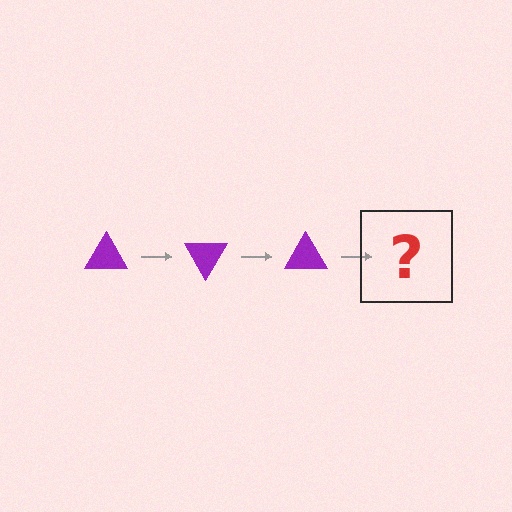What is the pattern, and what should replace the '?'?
The pattern is that the triangle rotates 60 degrees each step. The '?' should be a purple triangle rotated 180 degrees.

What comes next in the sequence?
The next element should be a purple triangle rotated 180 degrees.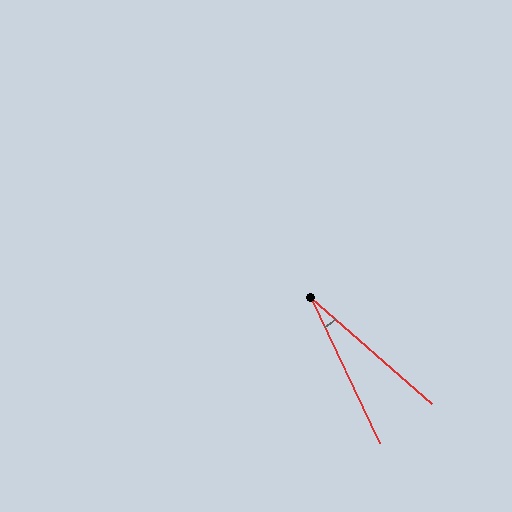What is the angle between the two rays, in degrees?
Approximately 23 degrees.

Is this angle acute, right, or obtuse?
It is acute.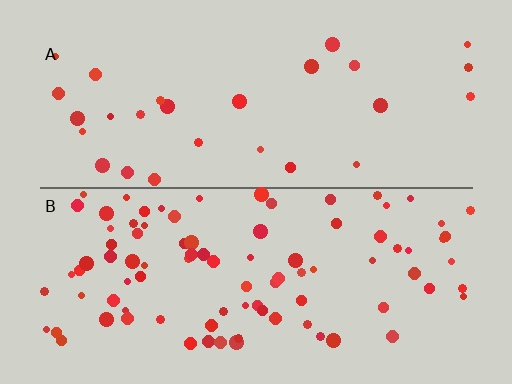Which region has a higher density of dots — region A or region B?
B (the bottom).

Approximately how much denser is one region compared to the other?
Approximately 3.2× — region B over region A.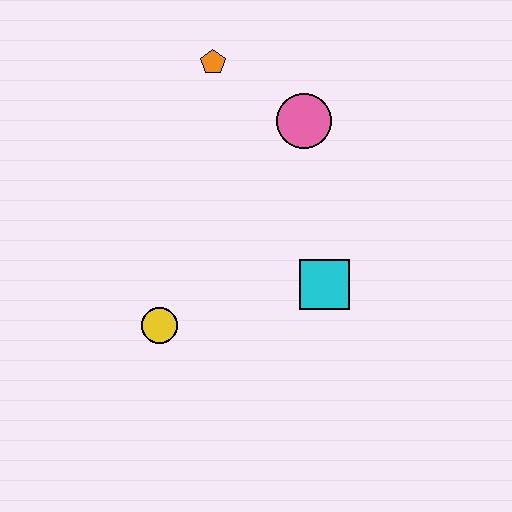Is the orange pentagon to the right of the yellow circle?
Yes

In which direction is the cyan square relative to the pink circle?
The cyan square is below the pink circle.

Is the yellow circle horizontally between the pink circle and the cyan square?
No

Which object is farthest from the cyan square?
The orange pentagon is farthest from the cyan square.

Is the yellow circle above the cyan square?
No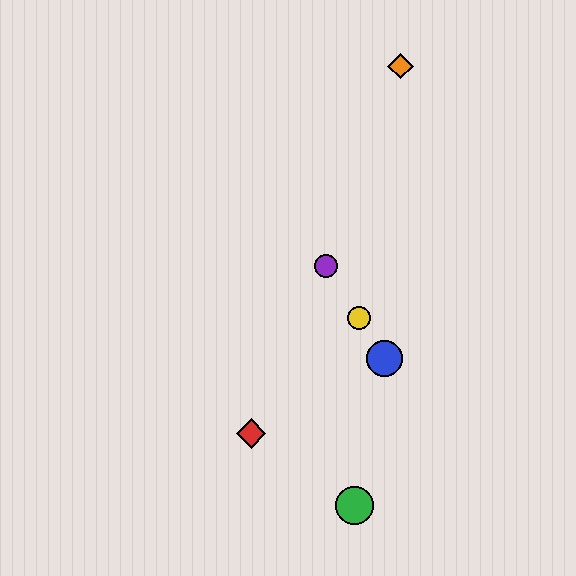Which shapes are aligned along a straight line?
The blue circle, the yellow circle, the purple circle are aligned along a straight line.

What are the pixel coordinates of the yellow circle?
The yellow circle is at (359, 318).